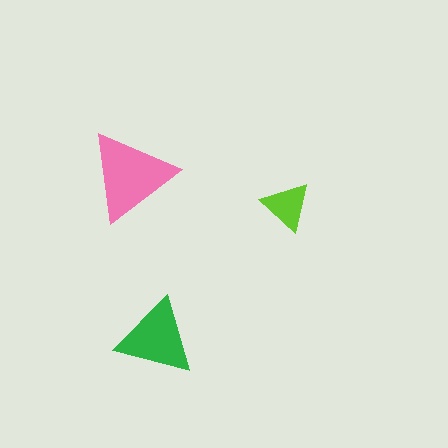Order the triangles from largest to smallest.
the pink one, the green one, the lime one.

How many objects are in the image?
There are 3 objects in the image.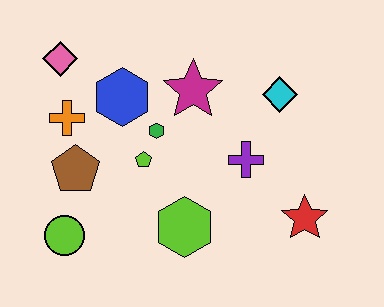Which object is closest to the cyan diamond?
The purple cross is closest to the cyan diamond.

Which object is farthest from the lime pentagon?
The red star is farthest from the lime pentagon.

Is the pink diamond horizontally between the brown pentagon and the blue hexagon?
No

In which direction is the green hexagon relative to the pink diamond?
The green hexagon is to the right of the pink diamond.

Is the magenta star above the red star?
Yes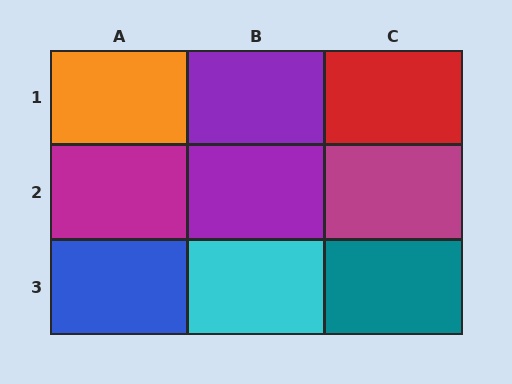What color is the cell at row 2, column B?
Purple.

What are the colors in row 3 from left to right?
Blue, cyan, teal.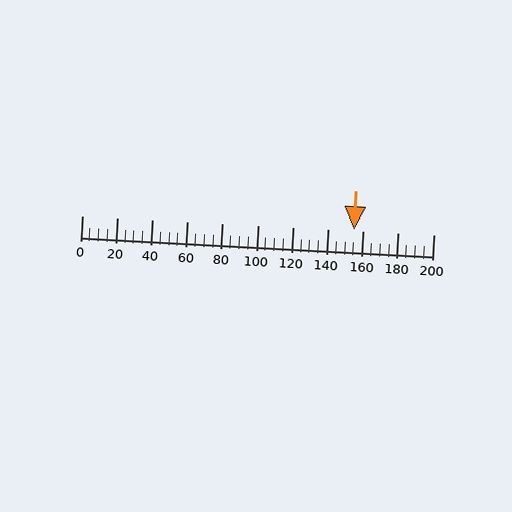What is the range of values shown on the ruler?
The ruler shows values from 0 to 200.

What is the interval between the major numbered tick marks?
The major tick marks are spaced 20 units apart.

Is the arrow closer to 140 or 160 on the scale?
The arrow is closer to 160.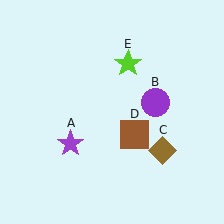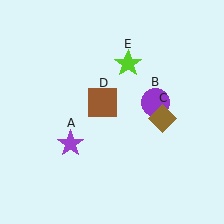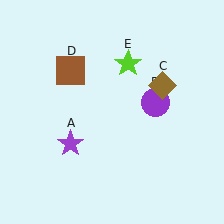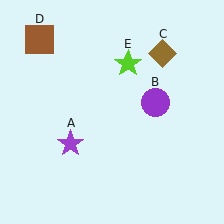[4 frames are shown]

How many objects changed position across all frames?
2 objects changed position: brown diamond (object C), brown square (object D).